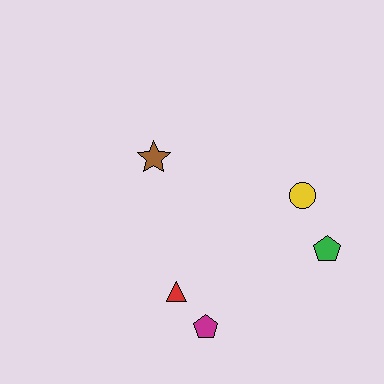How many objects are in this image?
There are 5 objects.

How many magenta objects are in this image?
There is 1 magenta object.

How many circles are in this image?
There is 1 circle.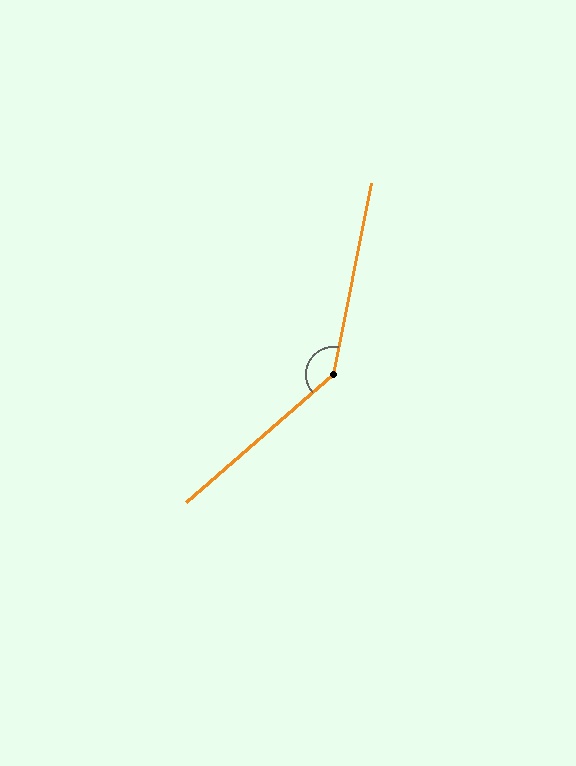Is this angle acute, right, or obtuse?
It is obtuse.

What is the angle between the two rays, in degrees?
Approximately 142 degrees.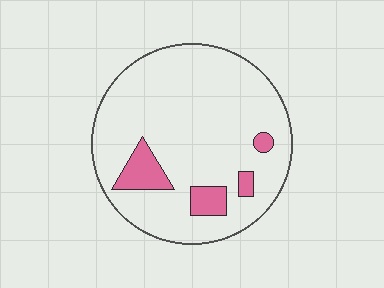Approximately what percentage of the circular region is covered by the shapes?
Approximately 10%.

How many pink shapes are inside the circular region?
4.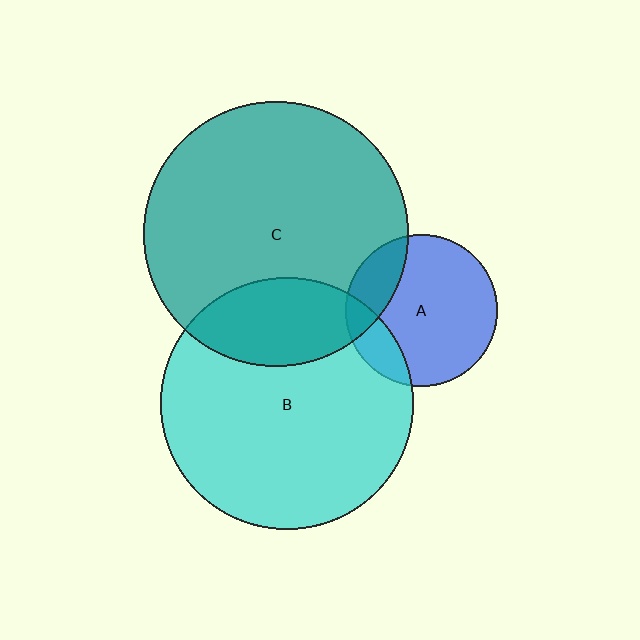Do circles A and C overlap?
Yes.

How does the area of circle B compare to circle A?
Approximately 2.8 times.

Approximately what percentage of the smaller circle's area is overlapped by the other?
Approximately 20%.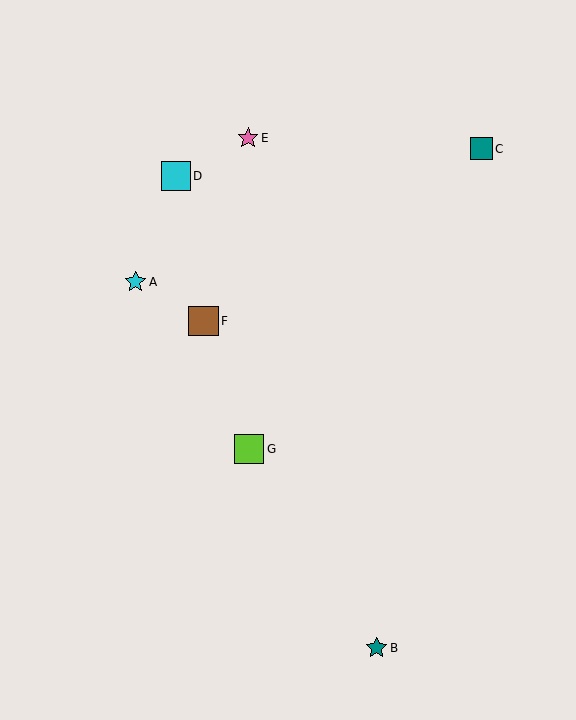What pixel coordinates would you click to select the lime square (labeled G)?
Click at (249, 449) to select the lime square G.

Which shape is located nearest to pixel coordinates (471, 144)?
The teal square (labeled C) at (481, 149) is nearest to that location.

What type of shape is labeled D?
Shape D is a cyan square.